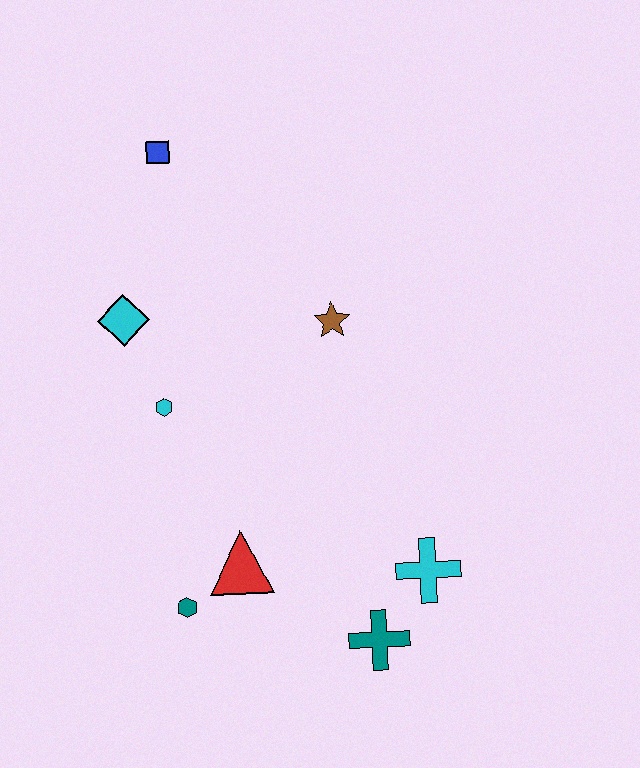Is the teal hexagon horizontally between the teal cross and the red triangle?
No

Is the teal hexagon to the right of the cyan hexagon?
Yes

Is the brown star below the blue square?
Yes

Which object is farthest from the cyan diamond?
The teal cross is farthest from the cyan diamond.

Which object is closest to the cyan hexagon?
The cyan diamond is closest to the cyan hexagon.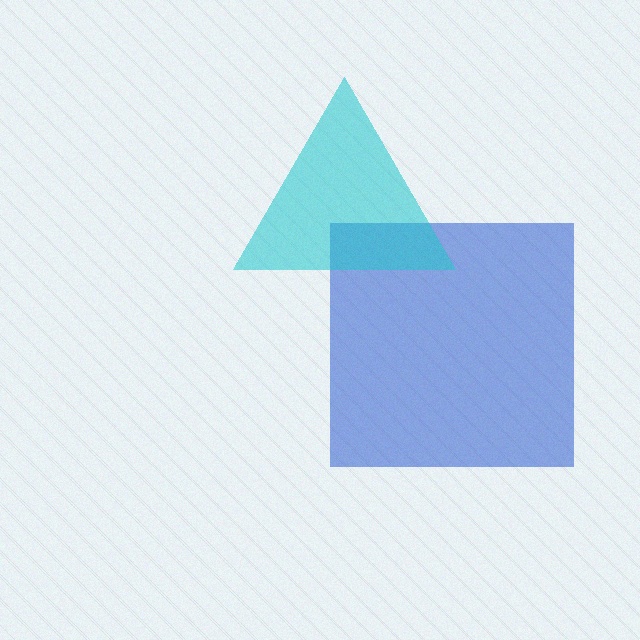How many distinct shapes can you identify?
There are 2 distinct shapes: a blue square, a cyan triangle.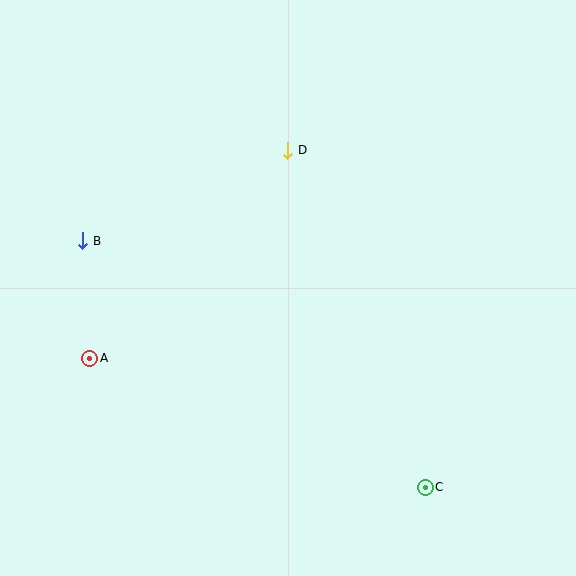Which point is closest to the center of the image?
Point D at (288, 150) is closest to the center.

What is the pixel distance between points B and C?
The distance between B and C is 423 pixels.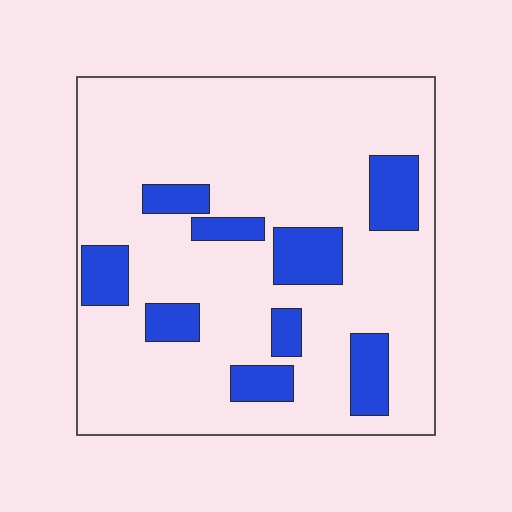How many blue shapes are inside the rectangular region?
9.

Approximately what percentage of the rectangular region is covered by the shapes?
Approximately 20%.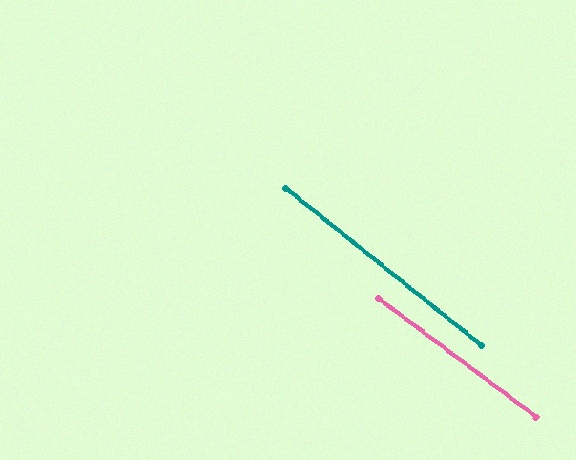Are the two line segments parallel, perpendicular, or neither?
Parallel — their directions differ by only 1.9°.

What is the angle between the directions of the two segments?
Approximately 2 degrees.